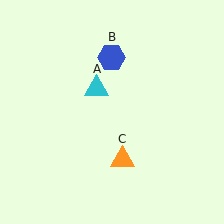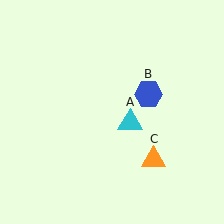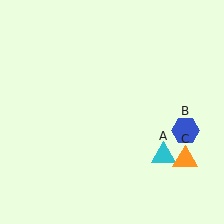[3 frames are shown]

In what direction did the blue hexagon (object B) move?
The blue hexagon (object B) moved down and to the right.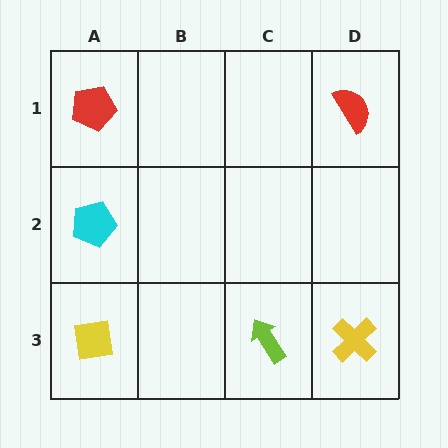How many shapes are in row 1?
2 shapes.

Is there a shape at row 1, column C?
No, that cell is empty.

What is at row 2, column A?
A cyan pentagon.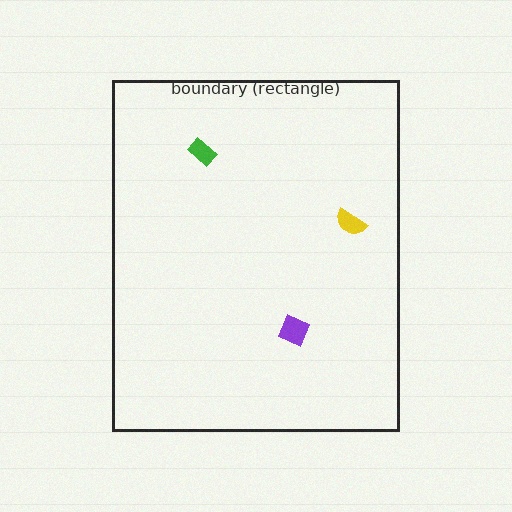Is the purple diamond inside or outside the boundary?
Inside.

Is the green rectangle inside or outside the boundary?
Inside.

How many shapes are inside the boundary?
3 inside, 0 outside.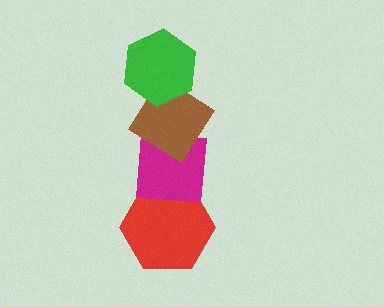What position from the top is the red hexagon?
The red hexagon is 4th from the top.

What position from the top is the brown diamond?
The brown diamond is 2nd from the top.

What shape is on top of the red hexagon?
The magenta square is on top of the red hexagon.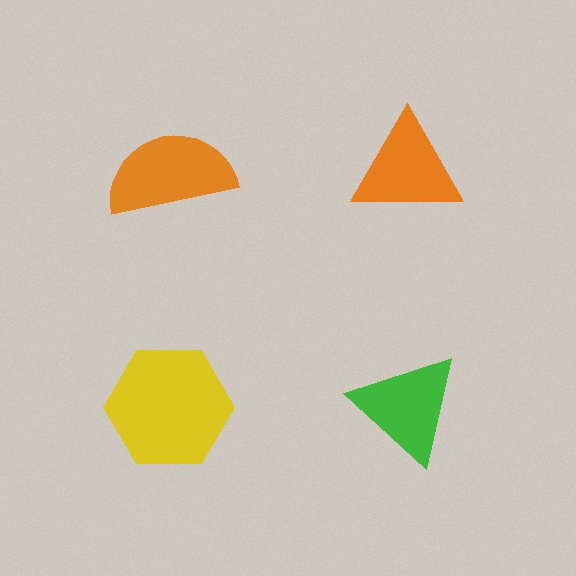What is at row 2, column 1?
A yellow hexagon.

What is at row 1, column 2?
An orange triangle.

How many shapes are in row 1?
2 shapes.